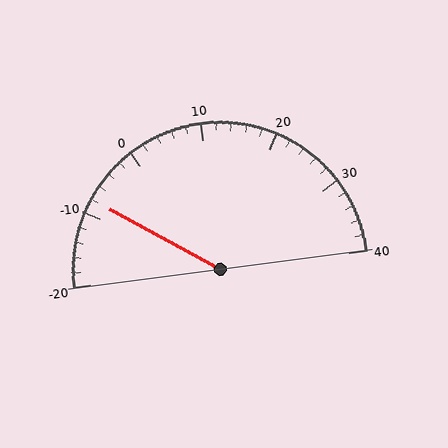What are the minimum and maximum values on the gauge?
The gauge ranges from -20 to 40.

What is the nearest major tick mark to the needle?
The nearest major tick mark is -10.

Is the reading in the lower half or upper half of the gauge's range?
The reading is in the lower half of the range (-20 to 40).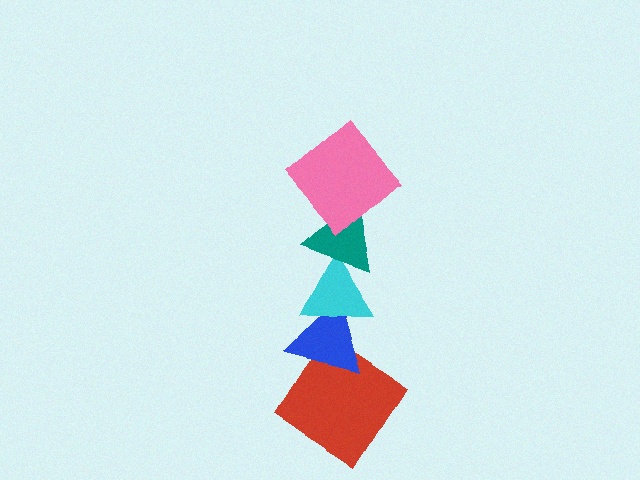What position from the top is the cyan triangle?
The cyan triangle is 3rd from the top.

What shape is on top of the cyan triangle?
The teal triangle is on top of the cyan triangle.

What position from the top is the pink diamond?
The pink diamond is 1st from the top.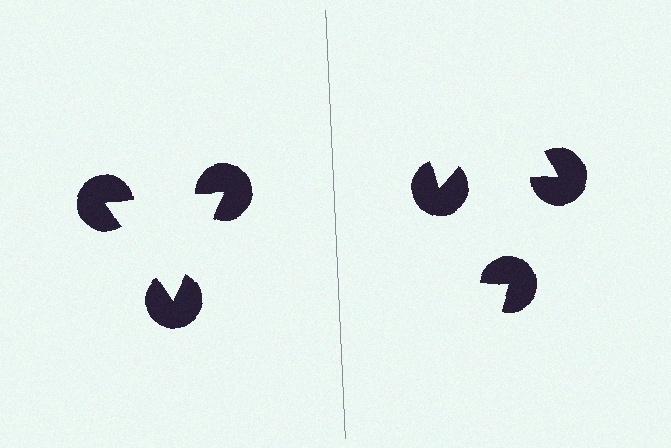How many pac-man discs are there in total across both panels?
6 — 3 on each side.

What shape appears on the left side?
An illusory triangle.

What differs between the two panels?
The pac-man discs are positioned identically on both sides; only the wedge orientations differ. On the left they align to a triangle; on the right they are misaligned.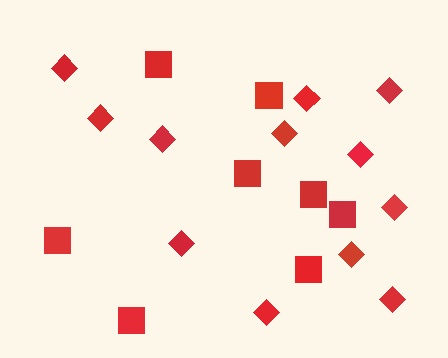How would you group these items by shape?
There are 2 groups: one group of squares (8) and one group of diamonds (12).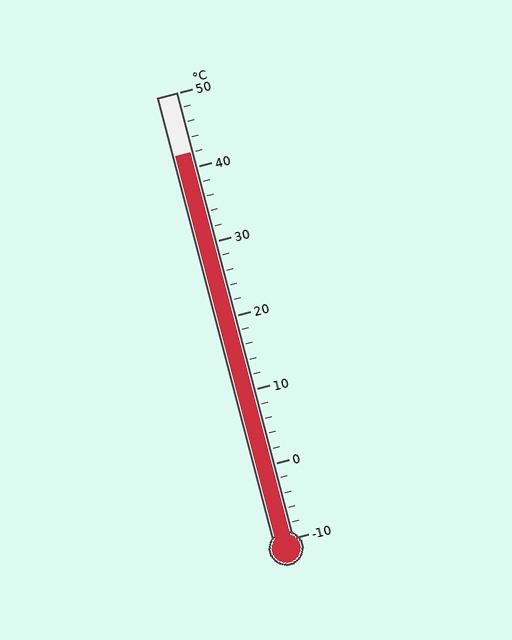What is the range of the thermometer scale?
The thermometer scale ranges from -10°C to 50°C.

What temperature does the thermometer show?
The thermometer shows approximately 42°C.